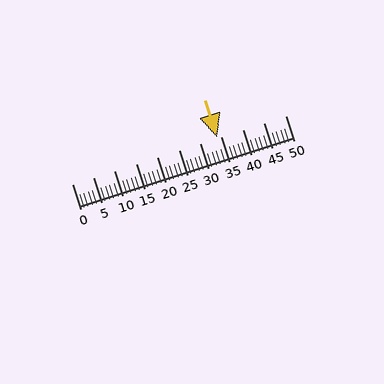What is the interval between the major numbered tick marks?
The major tick marks are spaced 5 units apart.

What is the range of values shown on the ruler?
The ruler shows values from 0 to 50.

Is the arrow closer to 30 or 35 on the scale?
The arrow is closer to 35.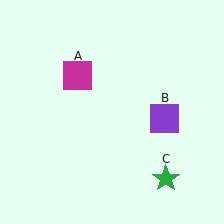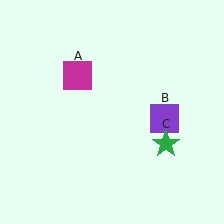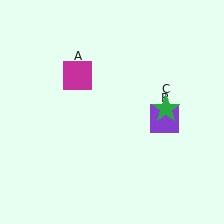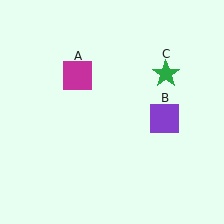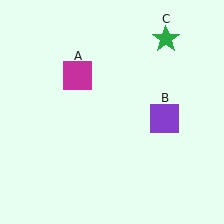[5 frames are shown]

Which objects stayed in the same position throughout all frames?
Magenta square (object A) and purple square (object B) remained stationary.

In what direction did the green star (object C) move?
The green star (object C) moved up.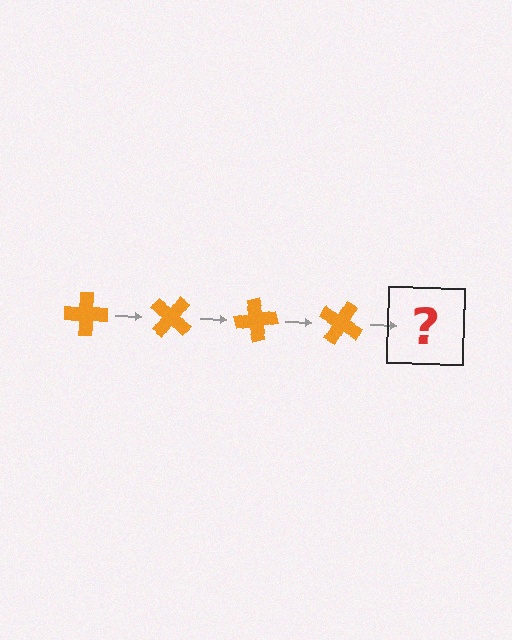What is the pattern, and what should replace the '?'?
The pattern is that the cross rotates 40 degrees each step. The '?' should be an orange cross rotated 160 degrees.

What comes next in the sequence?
The next element should be an orange cross rotated 160 degrees.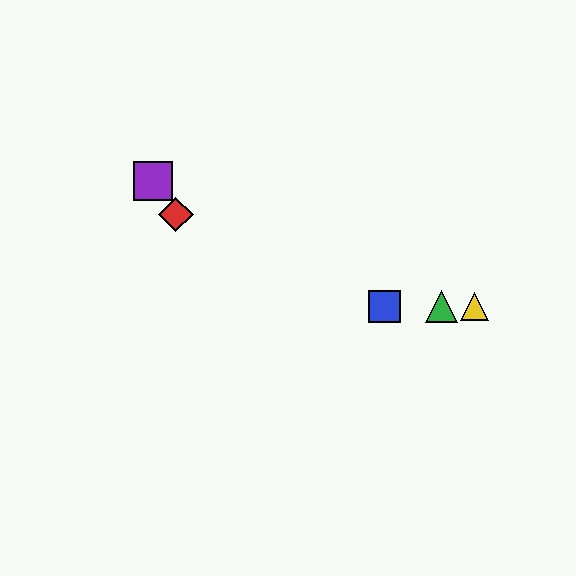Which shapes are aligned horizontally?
The blue square, the green triangle, the yellow triangle are aligned horizontally.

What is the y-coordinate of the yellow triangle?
The yellow triangle is at y≈307.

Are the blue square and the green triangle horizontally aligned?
Yes, both are at y≈307.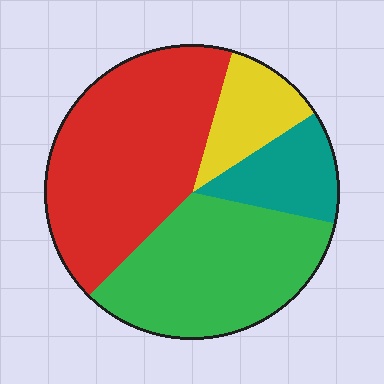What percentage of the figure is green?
Green takes up between a third and a half of the figure.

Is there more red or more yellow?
Red.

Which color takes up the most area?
Red, at roughly 40%.